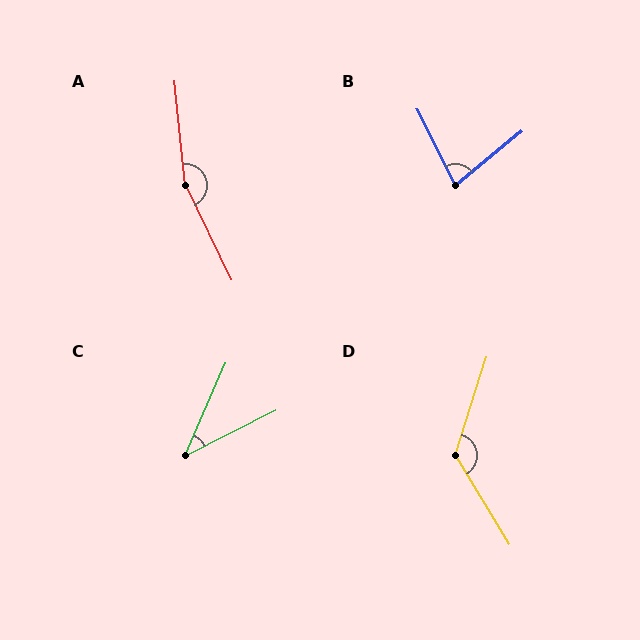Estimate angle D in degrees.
Approximately 131 degrees.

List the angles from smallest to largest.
C (40°), B (77°), D (131°), A (160°).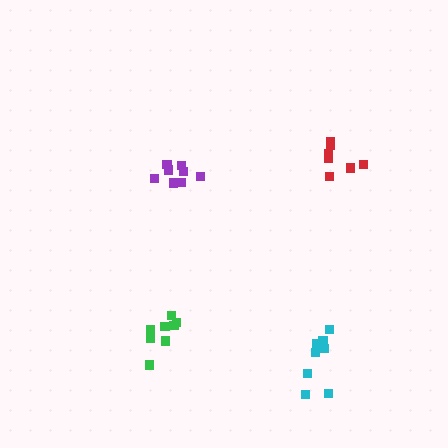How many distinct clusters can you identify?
There are 4 distinct clusters.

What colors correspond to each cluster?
The clusters are colored: green, cyan, purple, red.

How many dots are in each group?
Group 1: 8 dots, Group 2: 8 dots, Group 3: 8 dots, Group 4: 7 dots (31 total).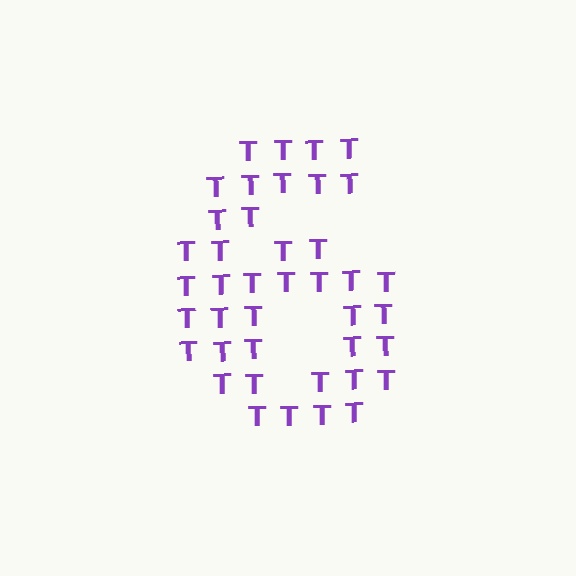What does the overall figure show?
The overall figure shows the digit 6.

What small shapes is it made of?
It is made of small letter T's.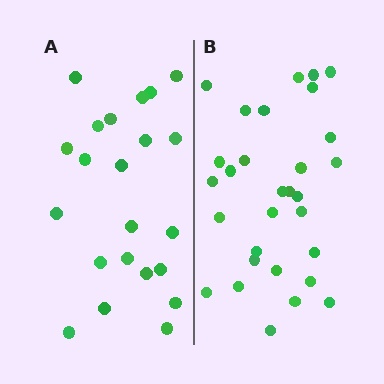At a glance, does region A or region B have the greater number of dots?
Region B (the right region) has more dots.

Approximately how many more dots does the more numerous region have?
Region B has roughly 8 or so more dots than region A.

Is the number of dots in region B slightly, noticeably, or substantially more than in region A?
Region B has noticeably more, but not dramatically so. The ratio is roughly 1.4 to 1.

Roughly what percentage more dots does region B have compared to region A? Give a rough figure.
About 35% more.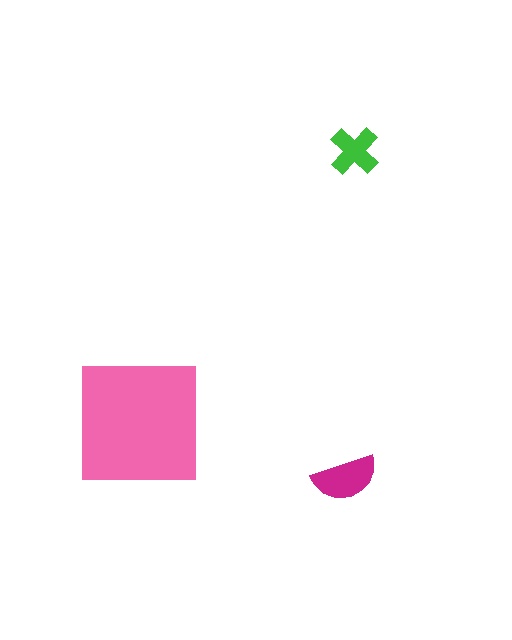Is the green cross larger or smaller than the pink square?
Smaller.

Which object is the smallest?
The green cross.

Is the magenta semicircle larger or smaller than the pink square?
Smaller.